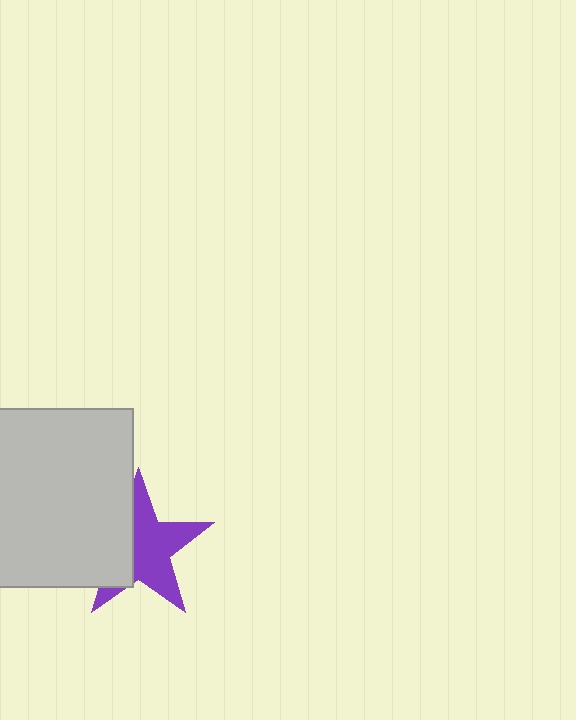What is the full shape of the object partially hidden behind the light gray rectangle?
The partially hidden object is a purple star.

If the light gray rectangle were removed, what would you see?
You would see the complete purple star.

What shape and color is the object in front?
The object in front is a light gray rectangle.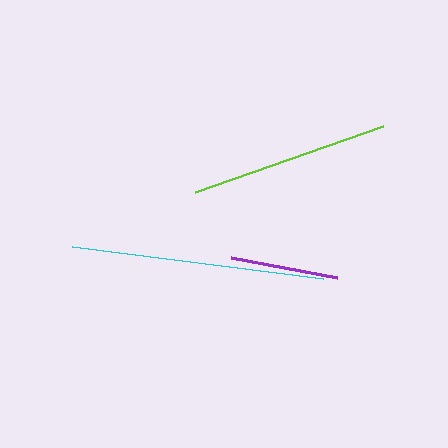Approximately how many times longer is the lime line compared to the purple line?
The lime line is approximately 1.8 times the length of the purple line.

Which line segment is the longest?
The cyan line is the longest at approximately 252 pixels.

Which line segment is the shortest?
The purple line is the shortest at approximately 108 pixels.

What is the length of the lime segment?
The lime segment is approximately 199 pixels long.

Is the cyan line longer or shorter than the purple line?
The cyan line is longer than the purple line.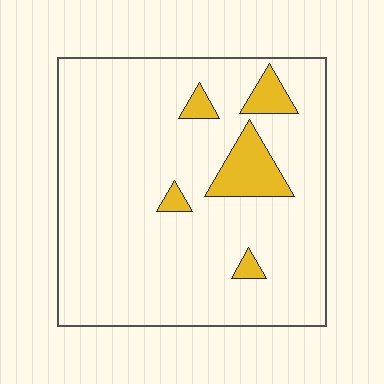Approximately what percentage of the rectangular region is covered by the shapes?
Approximately 10%.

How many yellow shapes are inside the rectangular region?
5.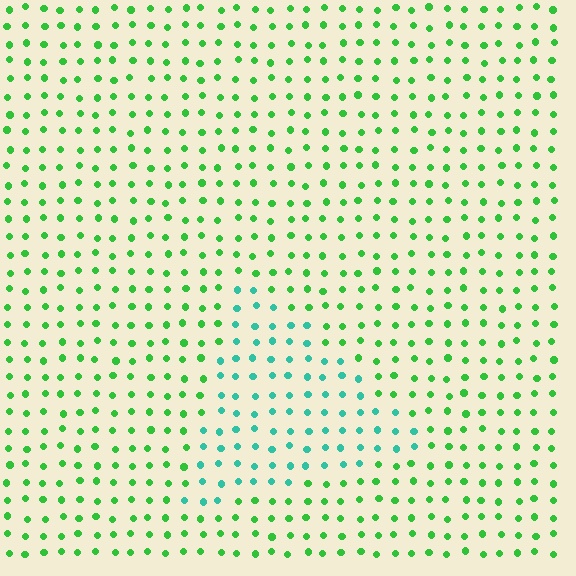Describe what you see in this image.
The image is filled with small green elements in a uniform arrangement. A triangle-shaped region is visible where the elements are tinted to a slightly different hue, forming a subtle color boundary.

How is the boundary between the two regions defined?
The boundary is defined purely by a slight shift in hue (about 44 degrees). Spacing, size, and orientation are identical on both sides.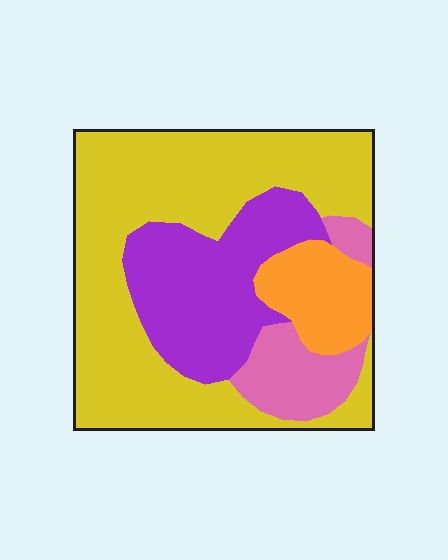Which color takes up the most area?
Yellow, at roughly 55%.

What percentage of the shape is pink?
Pink takes up less than a sixth of the shape.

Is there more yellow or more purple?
Yellow.